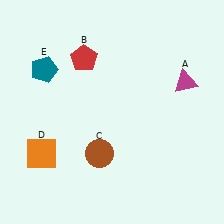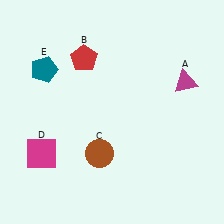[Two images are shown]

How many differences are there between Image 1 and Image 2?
There is 1 difference between the two images.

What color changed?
The square (D) changed from orange in Image 1 to magenta in Image 2.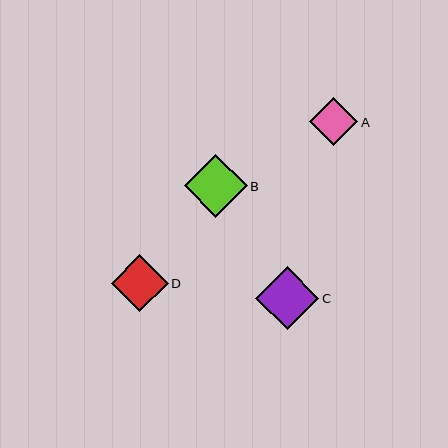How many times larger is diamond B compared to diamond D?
Diamond B is approximately 1.1 times the size of diamond D.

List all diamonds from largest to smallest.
From largest to smallest: C, B, D, A.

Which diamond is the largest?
Diamond C is the largest with a size of approximately 63 pixels.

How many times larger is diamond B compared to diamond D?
Diamond B is approximately 1.1 times the size of diamond D.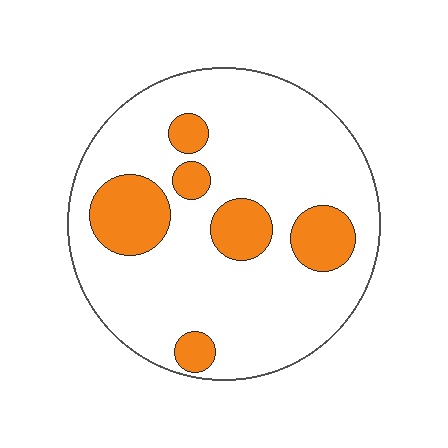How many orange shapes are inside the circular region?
6.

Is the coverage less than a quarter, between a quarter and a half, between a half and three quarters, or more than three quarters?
Less than a quarter.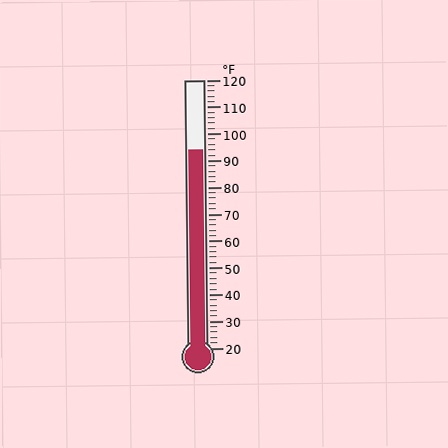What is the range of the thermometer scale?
The thermometer scale ranges from 20°F to 120°F.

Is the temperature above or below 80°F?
The temperature is above 80°F.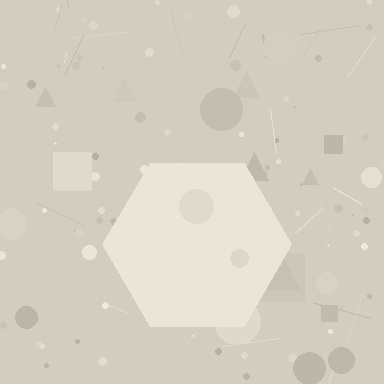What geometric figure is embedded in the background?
A hexagon is embedded in the background.